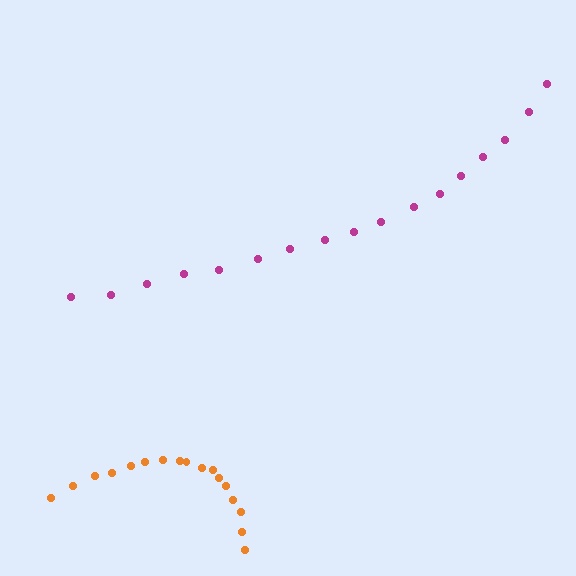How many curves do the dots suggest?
There are 2 distinct paths.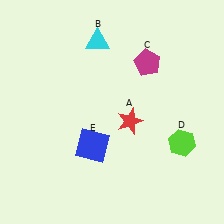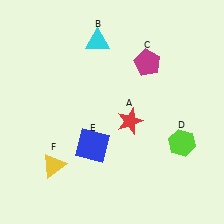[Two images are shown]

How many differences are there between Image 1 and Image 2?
There is 1 difference between the two images.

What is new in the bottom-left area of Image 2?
A yellow triangle (F) was added in the bottom-left area of Image 2.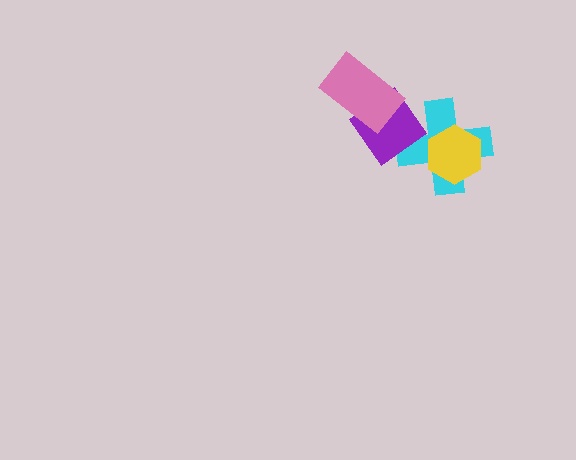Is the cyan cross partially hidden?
Yes, it is partially covered by another shape.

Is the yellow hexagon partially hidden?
No, no other shape covers it.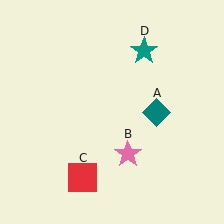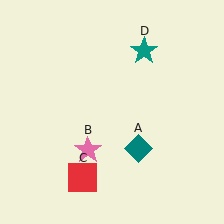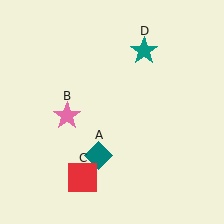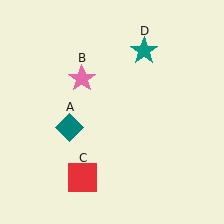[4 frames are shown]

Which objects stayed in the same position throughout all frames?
Red square (object C) and teal star (object D) remained stationary.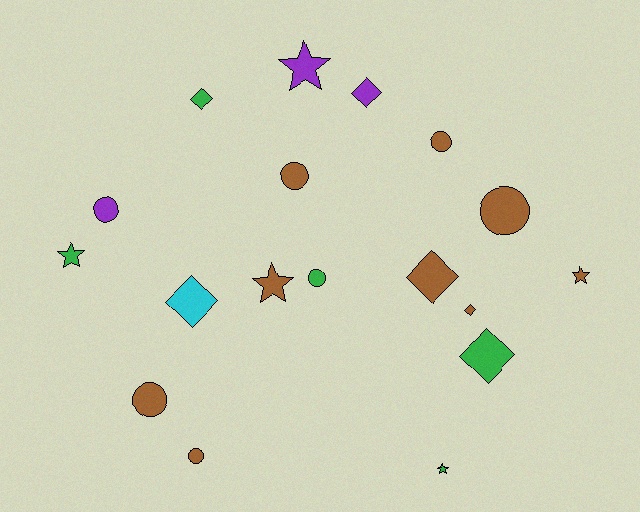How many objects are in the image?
There are 18 objects.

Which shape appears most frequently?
Circle, with 7 objects.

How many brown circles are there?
There are 5 brown circles.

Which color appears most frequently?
Brown, with 9 objects.